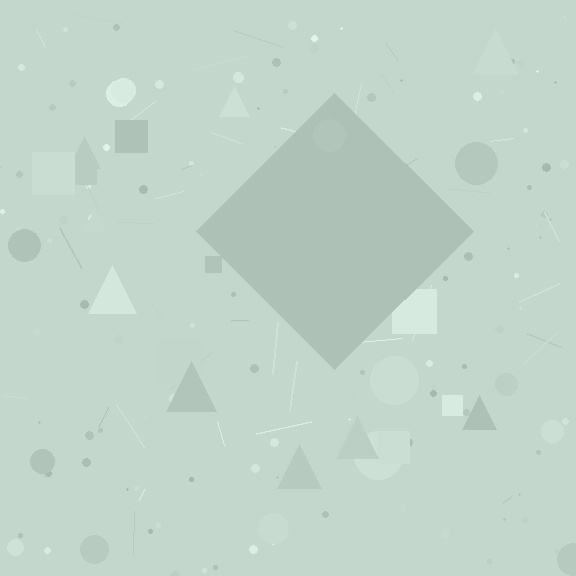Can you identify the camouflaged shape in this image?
The camouflaged shape is a diamond.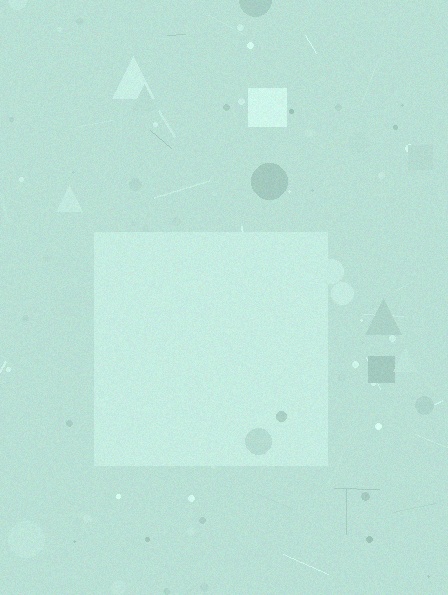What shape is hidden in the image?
A square is hidden in the image.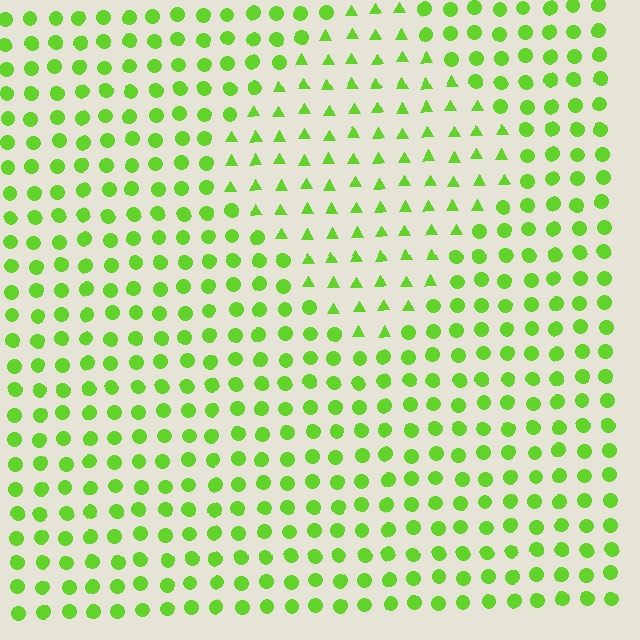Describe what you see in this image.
The image is filled with small lime elements arranged in a uniform grid. A diamond-shaped region contains triangles, while the surrounding area contains circles. The boundary is defined purely by the change in element shape.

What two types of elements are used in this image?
The image uses triangles inside the diamond region and circles outside it.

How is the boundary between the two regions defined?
The boundary is defined by a change in element shape: triangles inside vs. circles outside. All elements share the same color and spacing.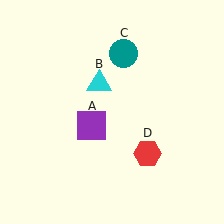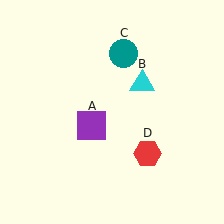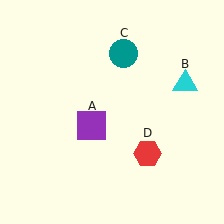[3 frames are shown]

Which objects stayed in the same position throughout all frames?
Purple square (object A) and teal circle (object C) and red hexagon (object D) remained stationary.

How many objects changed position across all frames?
1 object changed position: cyan triangle (object B).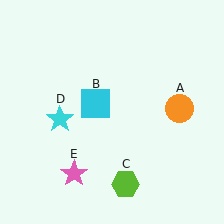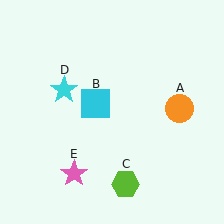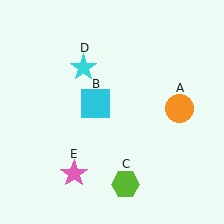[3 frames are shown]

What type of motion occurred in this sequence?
The cyan star (object D) rotated clockwise around the center of the scene.